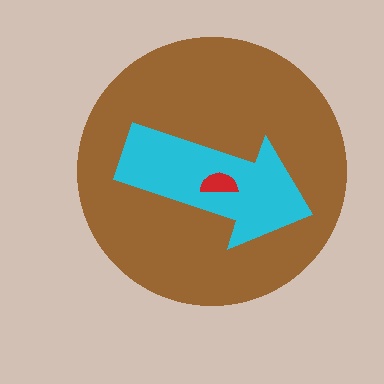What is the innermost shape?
The red semicircle.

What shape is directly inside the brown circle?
The cyan arrow.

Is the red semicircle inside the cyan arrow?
Yes.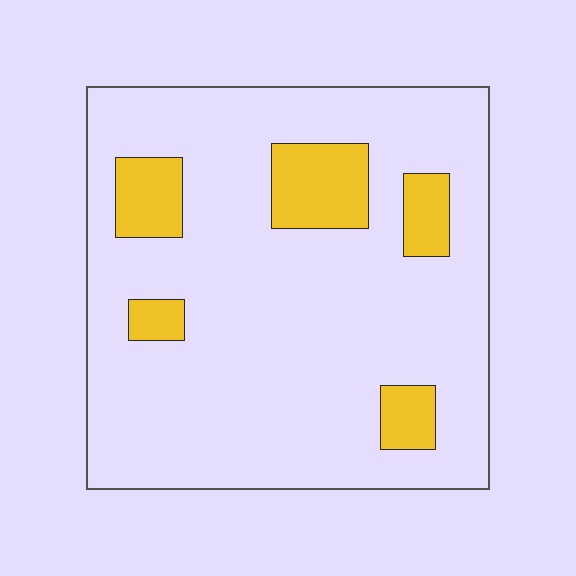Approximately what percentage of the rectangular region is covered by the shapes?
Approximately 15%.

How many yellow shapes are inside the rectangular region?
5.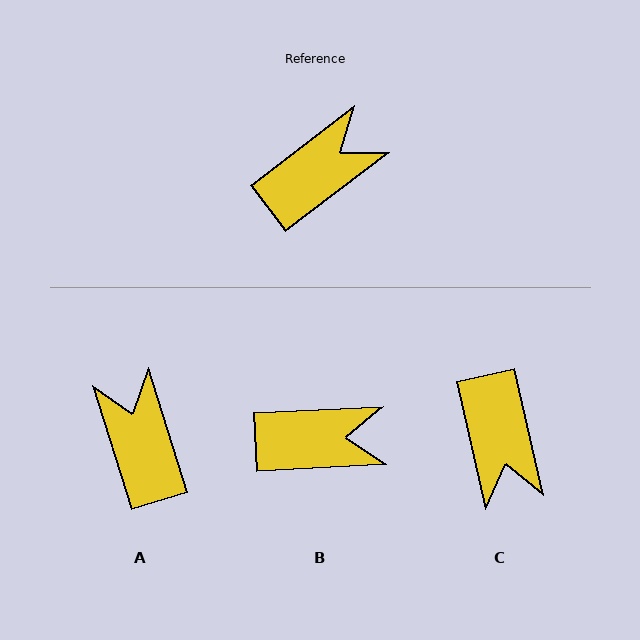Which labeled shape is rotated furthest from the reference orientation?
C, about 115 degrees away.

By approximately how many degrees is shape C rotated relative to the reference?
Approximately 115 degrees clockwise.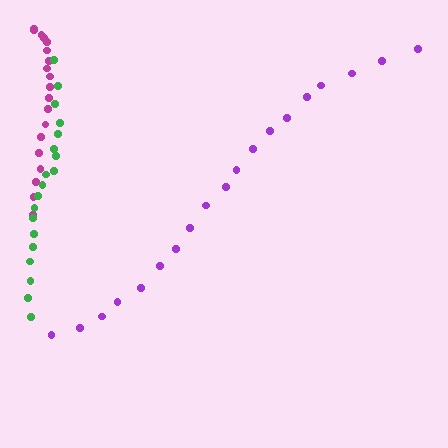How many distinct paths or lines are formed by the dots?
There are 3 distinct paths.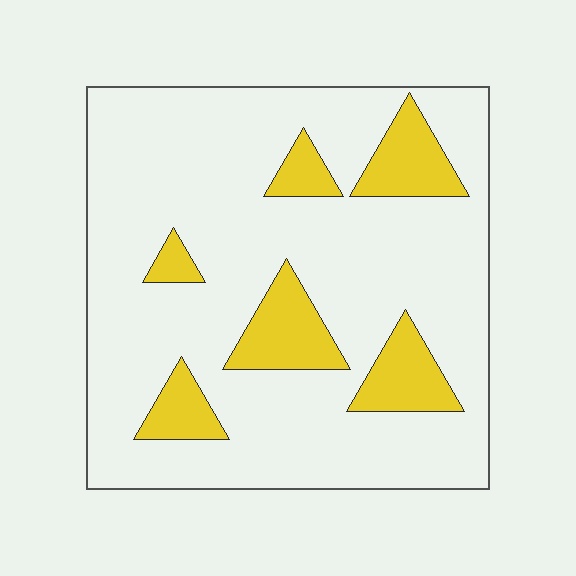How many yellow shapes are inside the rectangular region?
6.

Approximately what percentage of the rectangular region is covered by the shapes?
Approximately 20%.